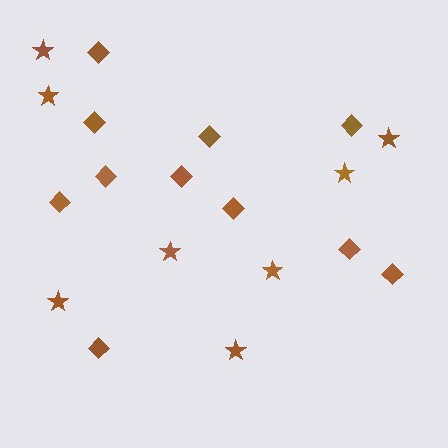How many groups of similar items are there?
There are 2 groups: one group of stars (8) and one group of diamonds (11).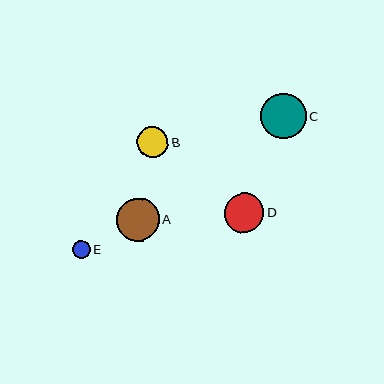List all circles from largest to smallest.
From largest to smallest: C, A, D, B, E.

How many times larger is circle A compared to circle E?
Circle A is approximately 2.4 times the size of circle E.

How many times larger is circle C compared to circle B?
Circle C is approximately 1.5 times the size of circle B.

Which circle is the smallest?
Circle E is the smallest with a size of approximately 18 pixels.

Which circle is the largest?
Circle C is the largest with a size of approximately 46 pixels.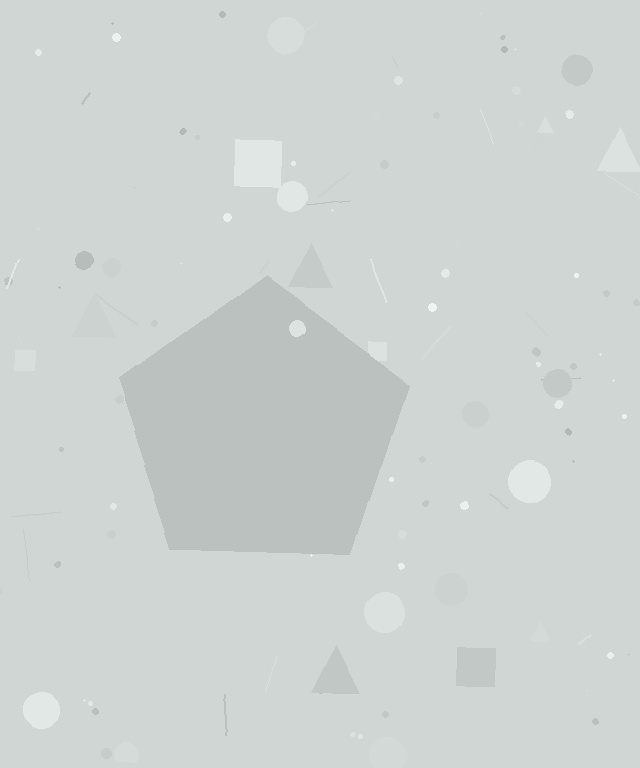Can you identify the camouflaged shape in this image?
The camouflaged shape is a pentagon.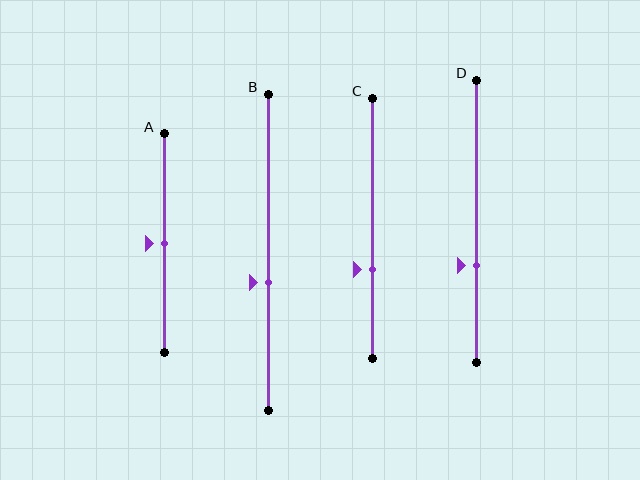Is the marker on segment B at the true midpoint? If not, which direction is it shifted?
No, the marker on segment B is shifted downward by about 10% of the segment length.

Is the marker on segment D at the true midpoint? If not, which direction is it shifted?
No, the marker on segment D is shifted downward by about 16% of the segment length.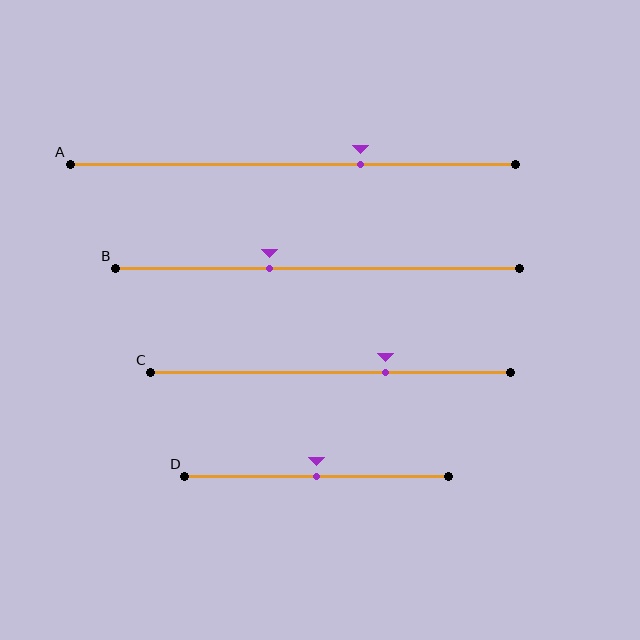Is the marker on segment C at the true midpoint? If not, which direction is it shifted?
No, the marker on segment C is shifted to the right by about 15% of the segment length.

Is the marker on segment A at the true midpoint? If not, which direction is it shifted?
No, the marker on segment A is shifted to the right by about 15% of the segment length.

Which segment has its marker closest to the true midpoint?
Segment D has its marker closest to the true midpoint.